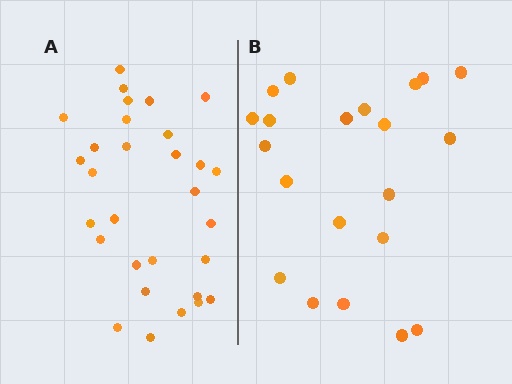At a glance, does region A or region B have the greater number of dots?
Region A (the left region) has more dots.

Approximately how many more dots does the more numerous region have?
Region A has roughly 8 or so more dots than region B.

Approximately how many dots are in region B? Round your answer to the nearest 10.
About 20 dots. (The exact count is 21, which rounds to 20.)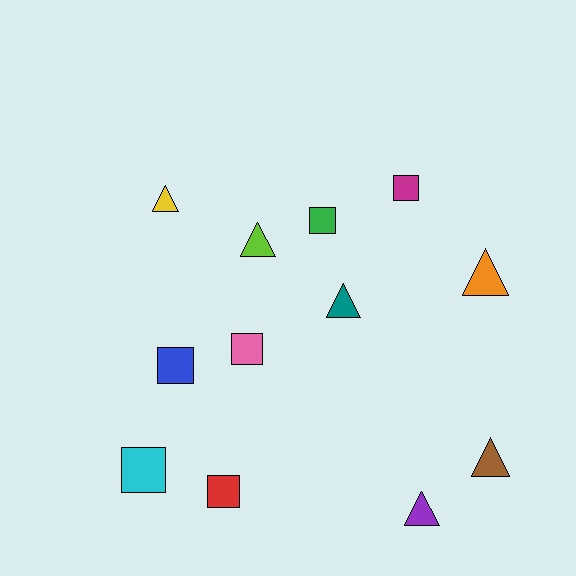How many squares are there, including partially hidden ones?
There are 6 squares.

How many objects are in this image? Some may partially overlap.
There are 12 objects.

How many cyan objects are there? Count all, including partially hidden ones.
There is 1 cyan object.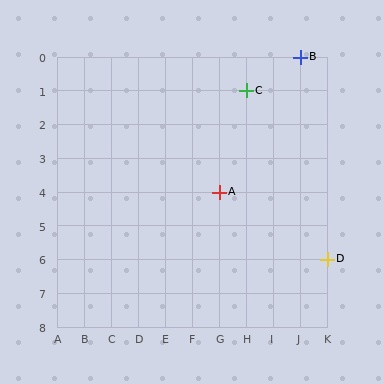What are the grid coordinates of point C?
Point C is at grid coordinates (H, 1).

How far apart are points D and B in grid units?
Points D and B are 1 column and 6 rows apart (about 6.1 grid units diagonally).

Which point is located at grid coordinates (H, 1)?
Point C is at (H, 1).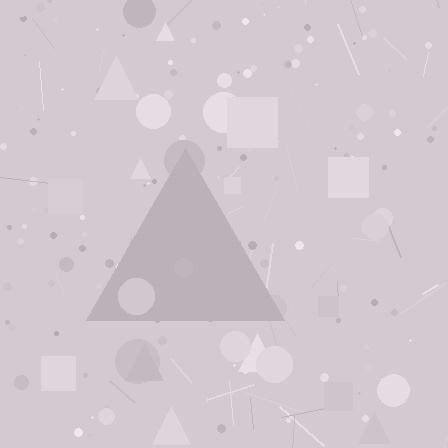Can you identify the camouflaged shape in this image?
The camouflaged shape is a triangle.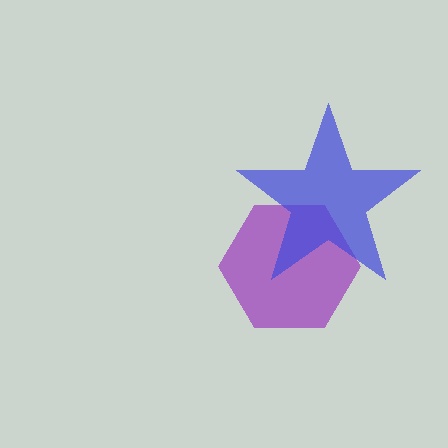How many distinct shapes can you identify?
There are 2 distinct shapes: a purple hexagon, a blue star.